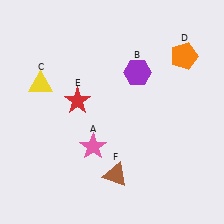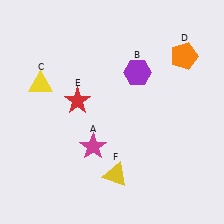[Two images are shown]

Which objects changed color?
A changed from pink to magenta. F changed from brown to yellow.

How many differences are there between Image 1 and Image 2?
There are 2 differences between the two images.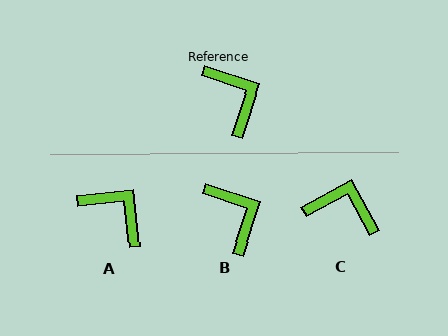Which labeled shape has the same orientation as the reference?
B.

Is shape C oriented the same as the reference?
No, it is off by about 47 degrees.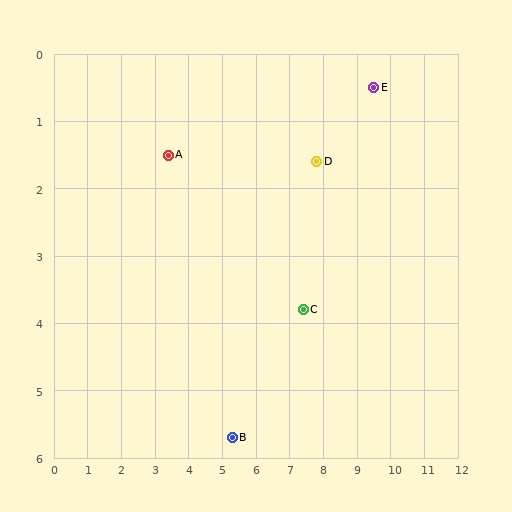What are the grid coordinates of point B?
Point B is at approximately (5.3, 5.7).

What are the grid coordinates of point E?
Point E is at approximately (9.5, 0.5).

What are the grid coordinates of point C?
Point C is at approximately (7.4, 3.8).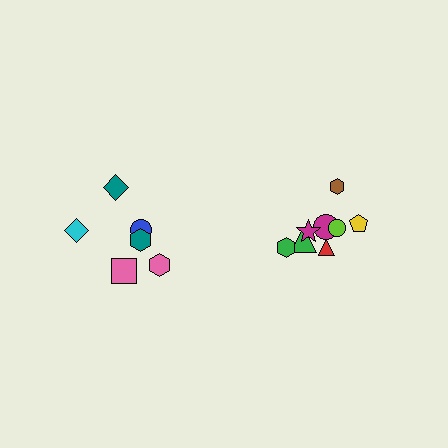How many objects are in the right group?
There are 8 objects.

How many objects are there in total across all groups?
There are 14 objects.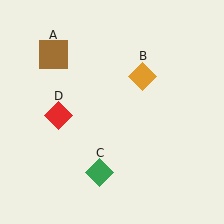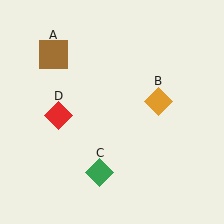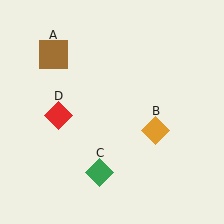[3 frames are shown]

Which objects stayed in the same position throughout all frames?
Brown square (object A) and green diamond (object C) and red diamond (object D) remained stationary.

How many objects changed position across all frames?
1 object changed position: orange diamond (object B).